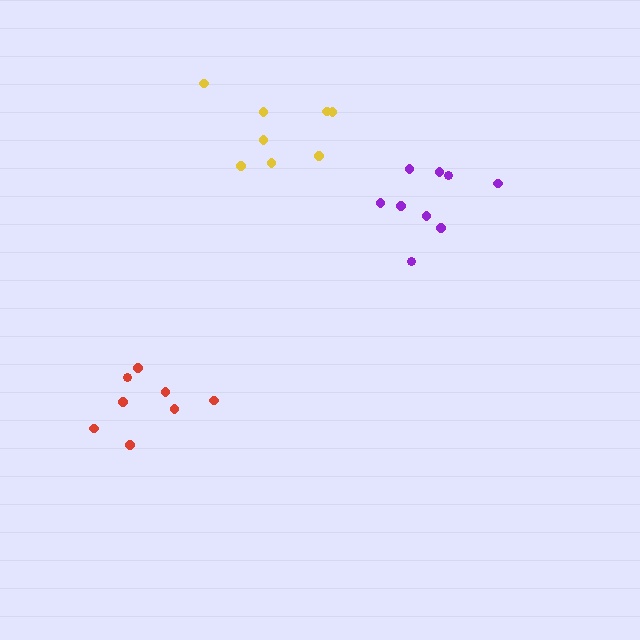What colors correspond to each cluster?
The clusters are colored: yellow, purple, red.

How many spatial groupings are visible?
There are 3 spatial groupings.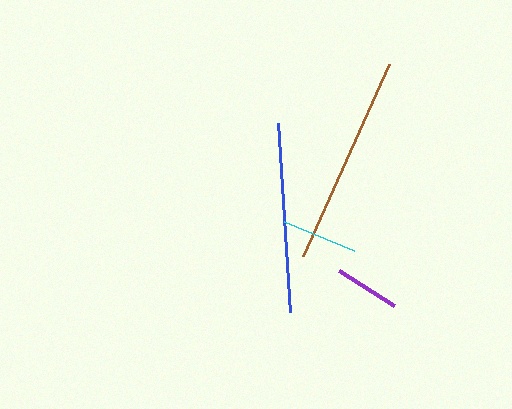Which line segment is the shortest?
The purple line is the shortest at approximately 65 pixels.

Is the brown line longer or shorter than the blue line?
The brown line is longer than the blue line.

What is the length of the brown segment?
The brown segment is approximately 211 pixels long.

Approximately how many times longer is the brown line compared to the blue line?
The brown line is approximately 1.1 times the length of the blue line.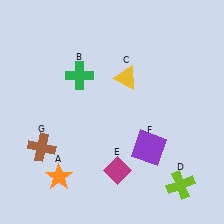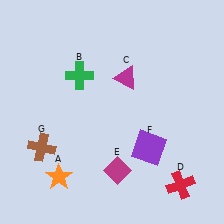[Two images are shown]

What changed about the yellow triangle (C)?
In Image 1, C is yellow. In Image 2, it changed to magenta.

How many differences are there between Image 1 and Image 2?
There are 2 differences between the two images.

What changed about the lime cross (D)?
In Image 1, D is lime. In Image 2, it changed to red.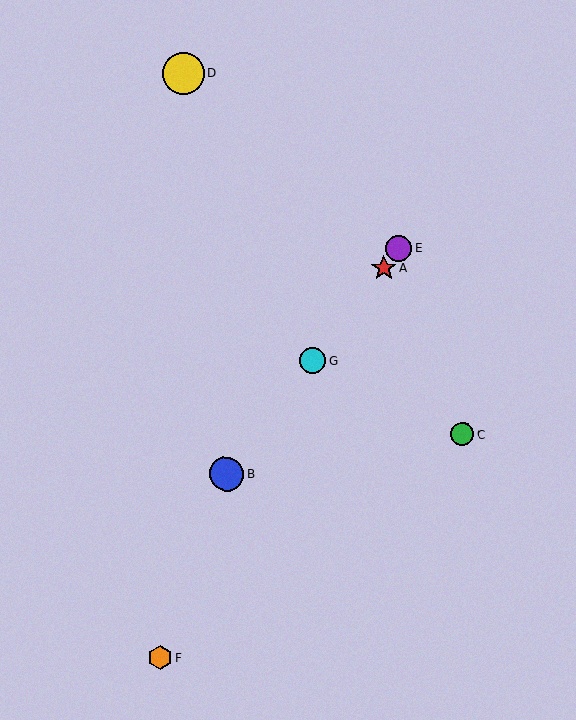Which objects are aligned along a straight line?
Objects A, B, E, G are aligned along a straight line.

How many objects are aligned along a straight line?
4 objects (A, B, E, G) are aligned along a straight line.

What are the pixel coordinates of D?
Object D is at (184, 74).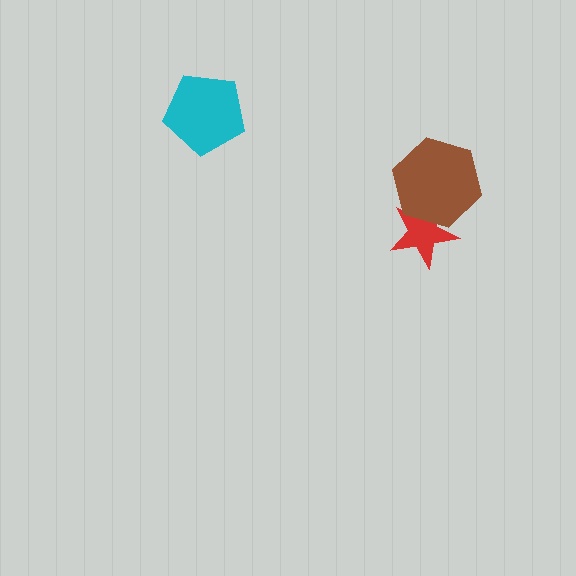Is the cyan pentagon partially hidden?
No, no other shape covers it.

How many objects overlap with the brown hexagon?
1 object overlaps with the brown hexagon.